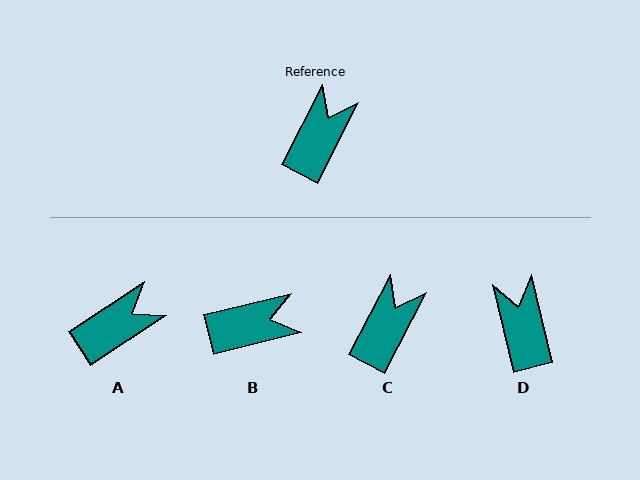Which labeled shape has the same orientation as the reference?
C.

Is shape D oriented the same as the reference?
No, it is off by about 41 degrees.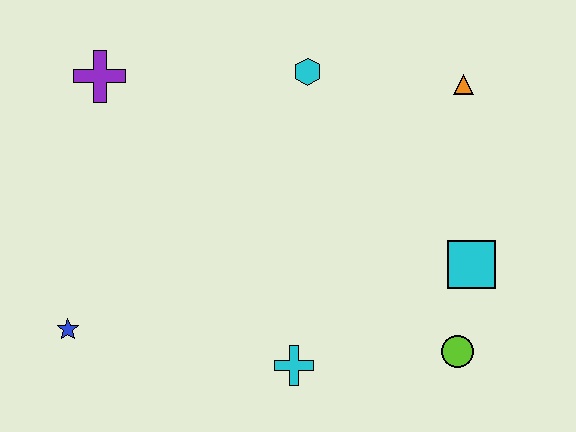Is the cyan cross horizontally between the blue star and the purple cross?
No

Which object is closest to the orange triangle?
The cyan hexagon is closest to the orange triangle.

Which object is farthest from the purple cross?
The lime circle is farthest from the purple cross.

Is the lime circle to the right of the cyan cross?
Yes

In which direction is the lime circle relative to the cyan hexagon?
The lime circle is below the cyan hexagon.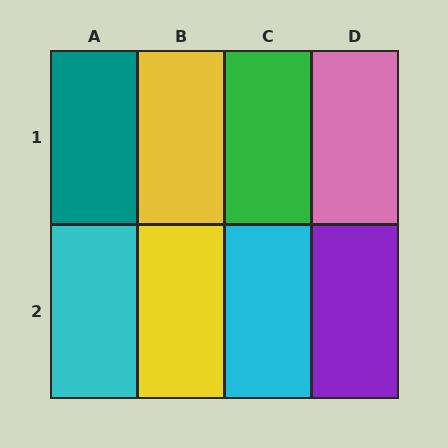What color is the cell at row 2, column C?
Cyan.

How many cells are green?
1 cell is green.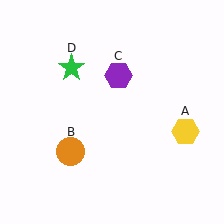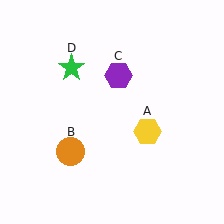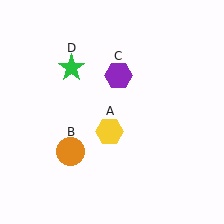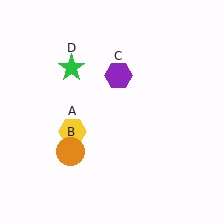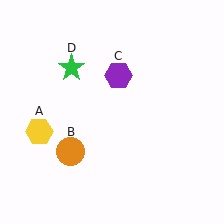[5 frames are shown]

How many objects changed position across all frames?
1 object changed position: yellow hexagon (object A).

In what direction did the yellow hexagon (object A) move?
The yellow hexagon (object A) moved left.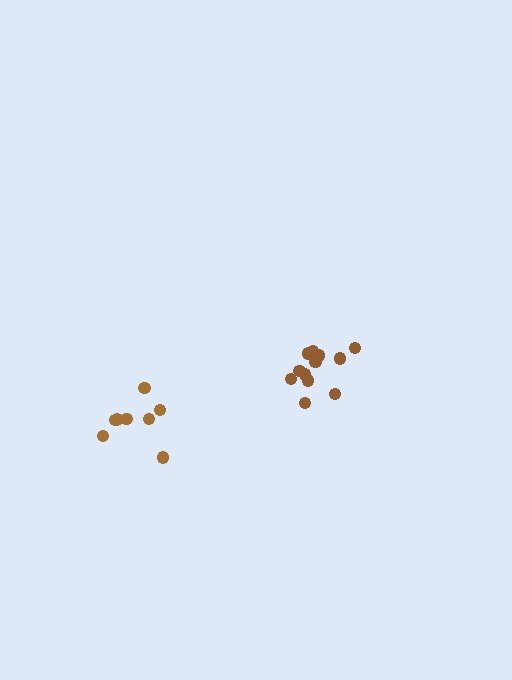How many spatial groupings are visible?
There are 2 spatial groupings.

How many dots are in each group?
Group 1: 12 dots, Group 2: 8 dots (20 total).